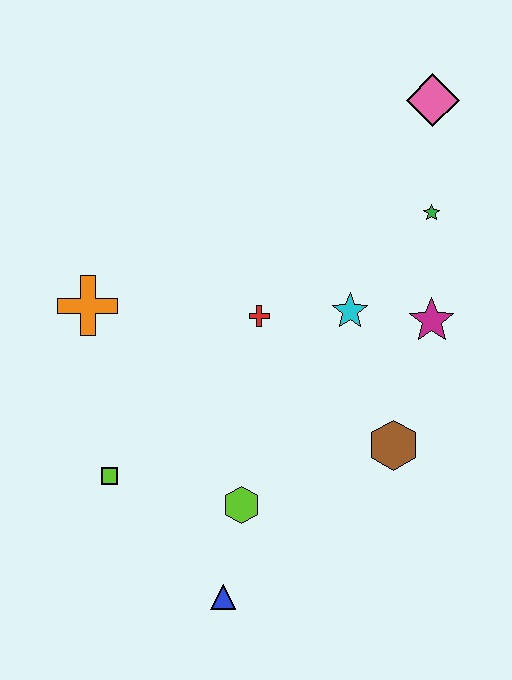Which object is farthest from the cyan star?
The blue triangle is farthest from the cyan star.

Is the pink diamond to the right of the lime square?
Yes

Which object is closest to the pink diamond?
The green star is closest to the pink diamond.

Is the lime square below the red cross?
Yes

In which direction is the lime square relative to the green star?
The lime square is to the left of the green star.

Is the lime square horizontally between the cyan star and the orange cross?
Yes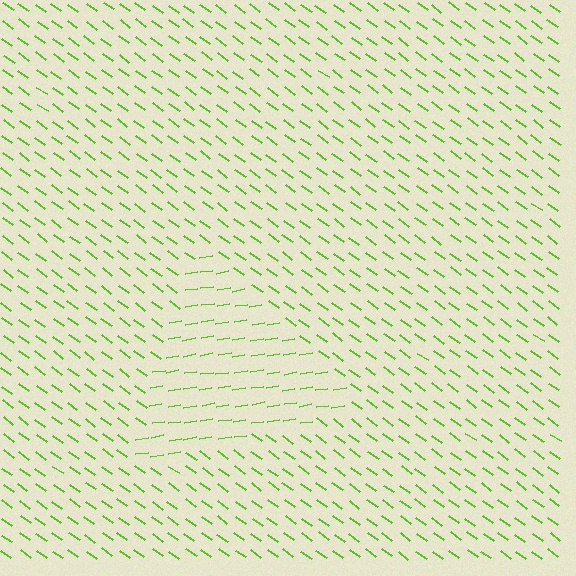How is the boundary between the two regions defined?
The boundary is defined purely by a change in line orientation (approximately 45 degrees difference). All lines are the same color and thickness.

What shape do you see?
I see a triangle.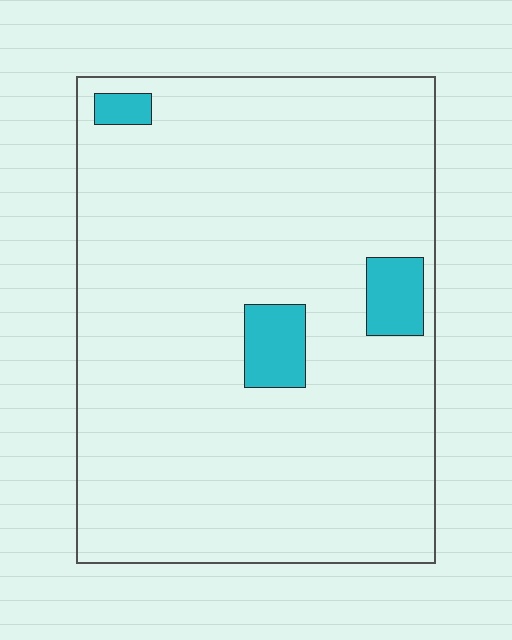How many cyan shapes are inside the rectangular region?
3.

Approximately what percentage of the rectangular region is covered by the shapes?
Approximately 5%.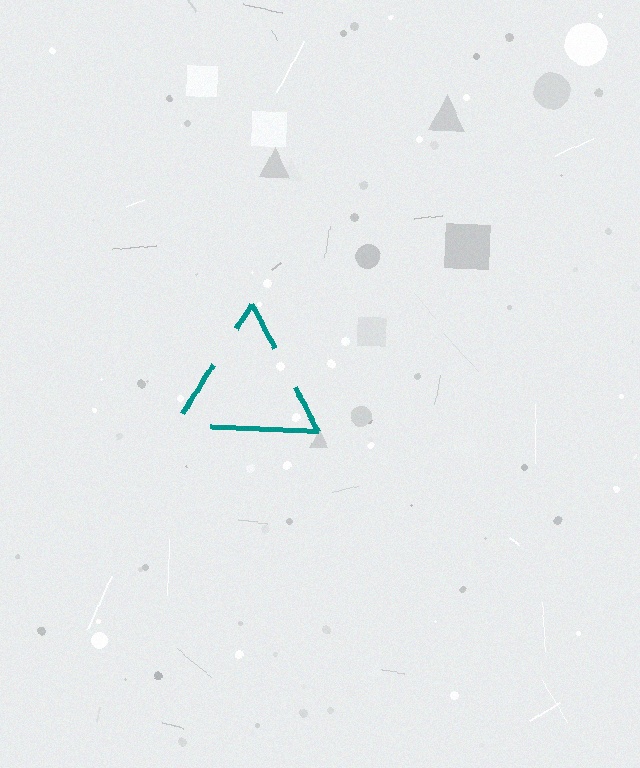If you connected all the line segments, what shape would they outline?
They would outline a triangle.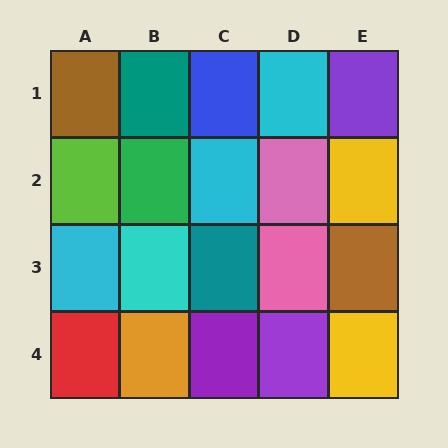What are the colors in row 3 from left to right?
Cyan, cyan, teal, pink, brown.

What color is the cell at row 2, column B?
Green.